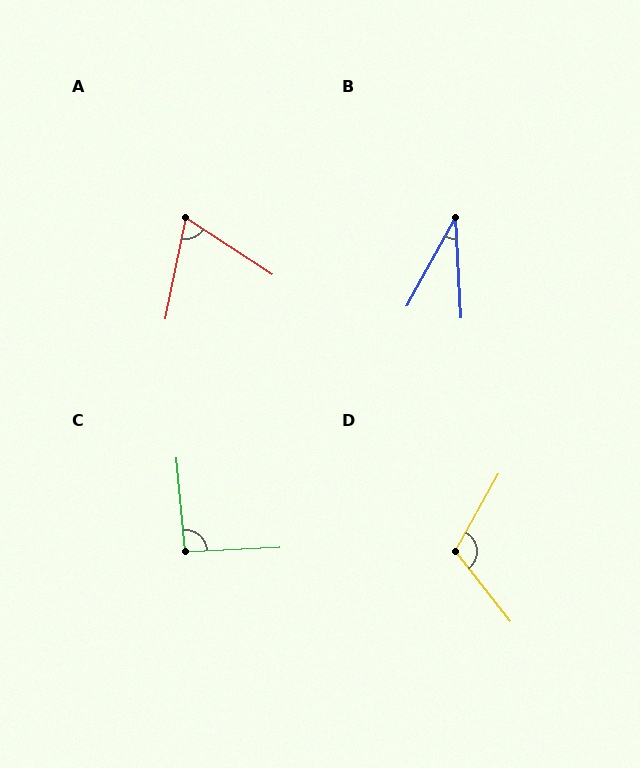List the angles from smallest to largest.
B (32°), A (68°), C (93°), D (112°).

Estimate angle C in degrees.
Approximately 93 degrees.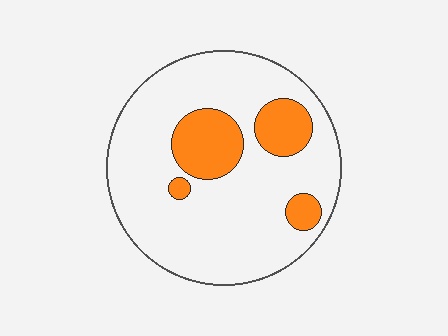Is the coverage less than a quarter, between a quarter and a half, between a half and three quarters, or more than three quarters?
Less than a quarter.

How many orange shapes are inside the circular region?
4.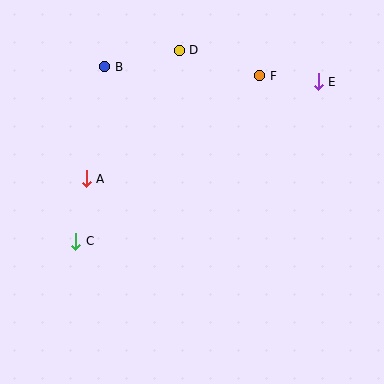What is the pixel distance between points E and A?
The distance between E and A is 252 pixels.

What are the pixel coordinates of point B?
Point B is at (105, 67).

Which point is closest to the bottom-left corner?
Point C is closest to the bottom-left corner.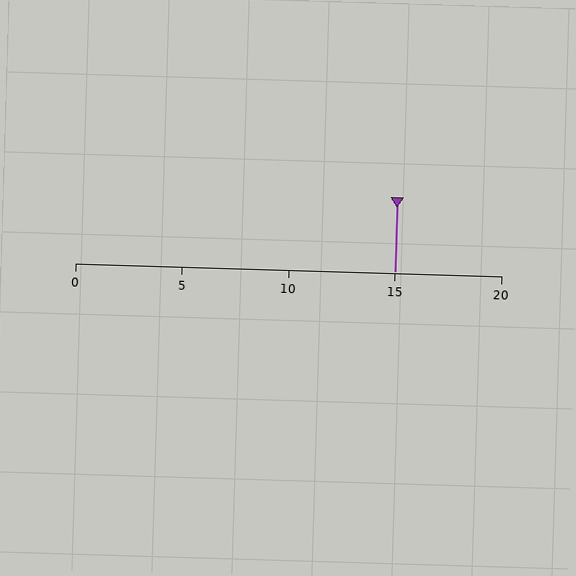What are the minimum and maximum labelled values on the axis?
The axis runs from 0 to 20.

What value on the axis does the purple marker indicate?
The marker indicates approximately 15.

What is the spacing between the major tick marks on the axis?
The major ticks are spaced 5 apart.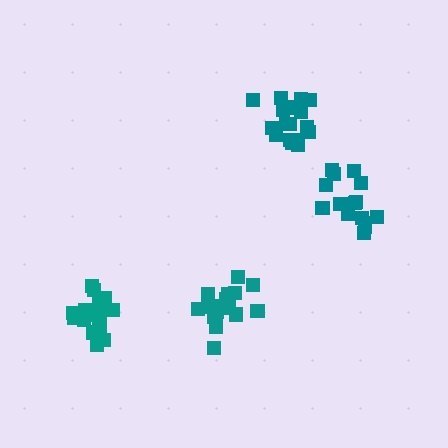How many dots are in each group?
Group 1: 19 dots, Group 2: 21 dots, Group 3: 17 dots, Group 4: 15 dots (72 total).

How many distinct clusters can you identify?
There are 4 distinct clusters.